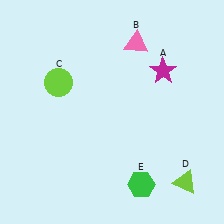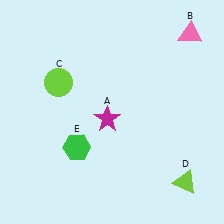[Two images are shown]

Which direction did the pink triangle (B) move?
The pink triangle (B) moved right.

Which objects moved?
The objects that moved are: the magenta star (A), the pink triangle (B), the green hexagon (E).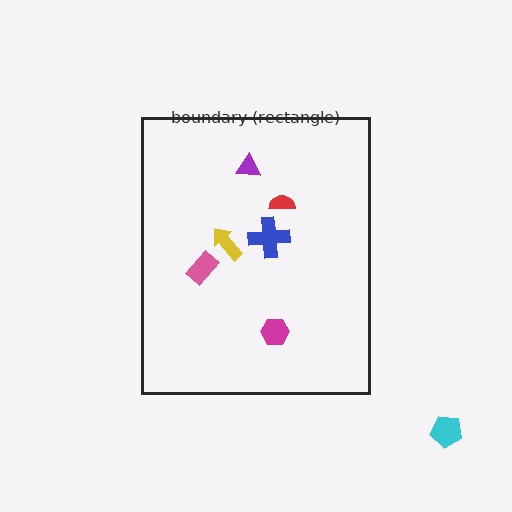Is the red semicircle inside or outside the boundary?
Inside.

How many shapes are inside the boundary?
6 inside, 1 outside.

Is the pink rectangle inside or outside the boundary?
Inside.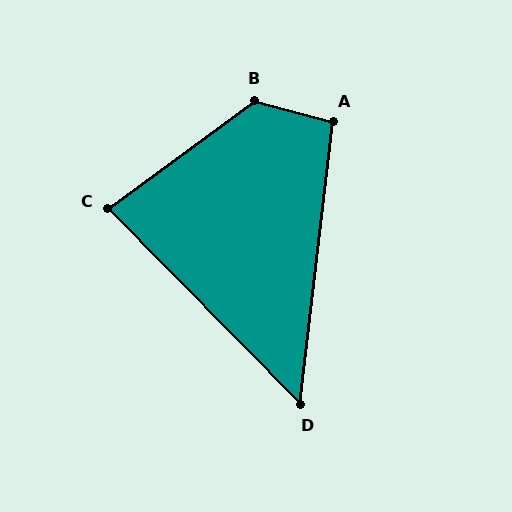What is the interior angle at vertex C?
Approximately 82 degrees (acute).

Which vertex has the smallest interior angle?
D, at approximately 51 degrees.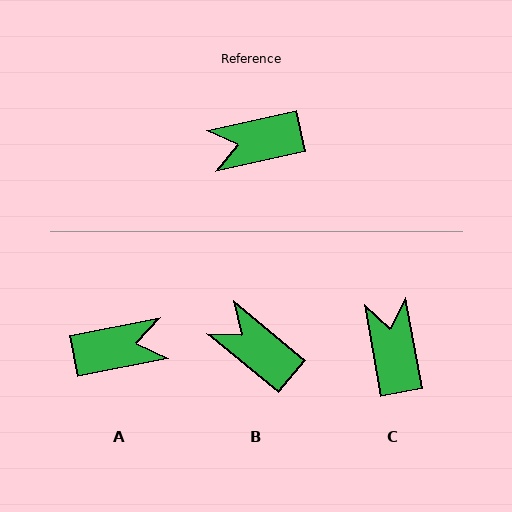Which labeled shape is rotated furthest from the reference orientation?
A, about 179 degrees away.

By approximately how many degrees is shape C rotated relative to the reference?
Approximately 92 degrees clockwise.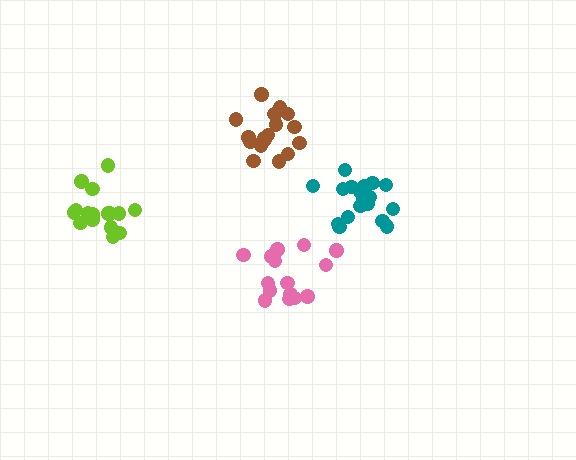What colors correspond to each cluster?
The clusters are colored: brown, lime, pink, teal.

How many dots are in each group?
Group 1: 18 dots, Group 2: 17 dots, Group 3: 16 dots, Group 4: 18 dots (69 total).